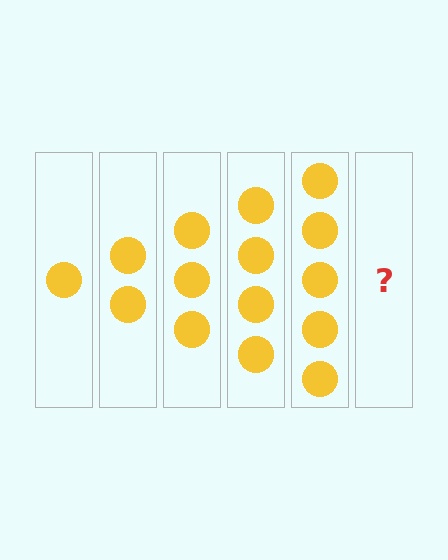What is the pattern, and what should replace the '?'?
The pattern is that each step adds one more circle. The '?' should be 6 circles.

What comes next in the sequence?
The next element should be 6 circles.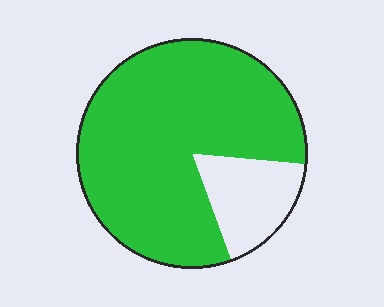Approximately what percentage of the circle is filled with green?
Approximately 80%.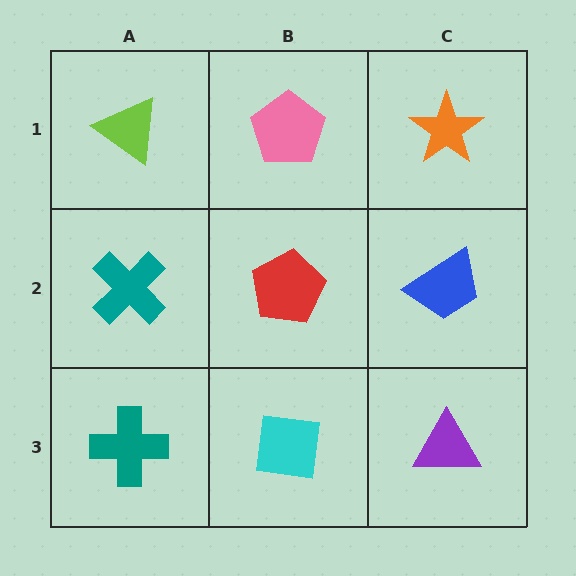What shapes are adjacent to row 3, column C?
A blue trapezoid (row 2, column C), a cyan square (row 3, column B).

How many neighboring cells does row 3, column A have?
2.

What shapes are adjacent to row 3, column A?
A teal cross (row 2, column A), a cyan square (row 3, column B).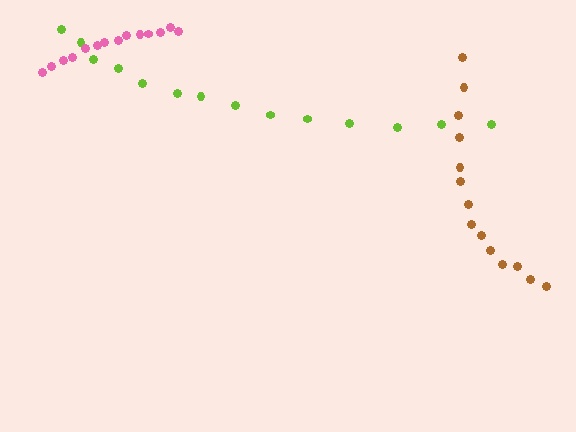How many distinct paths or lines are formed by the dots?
There are 3 distinct paths.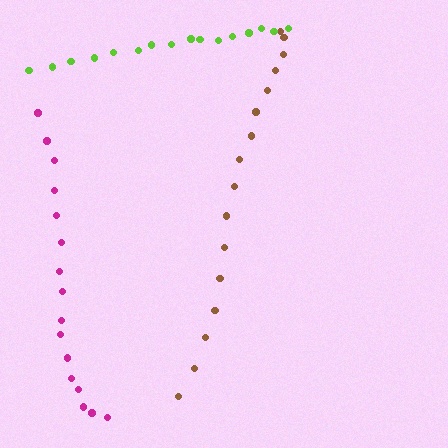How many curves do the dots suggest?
There are 3 distinct paths.